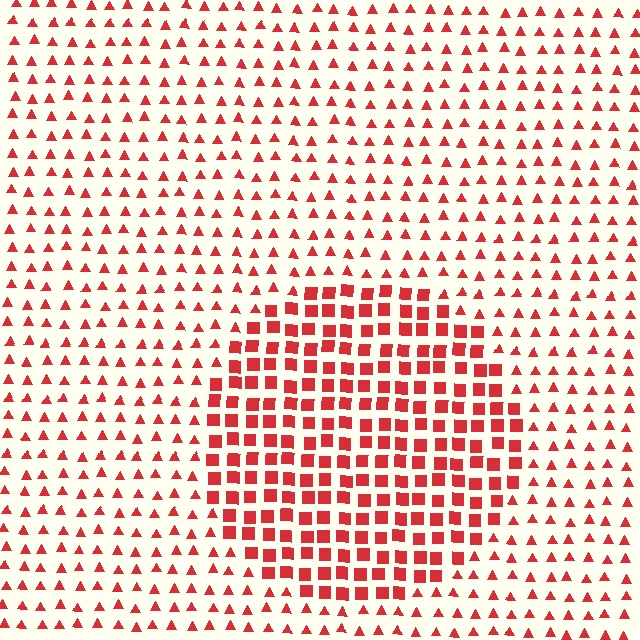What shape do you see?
I see a circle.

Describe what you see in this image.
The image is filled with small red elements arranged in a uniform grid. A circle-shaped region contains squares, while the surrounding area contains triangles. The boundary is defined purely by the change in element shape.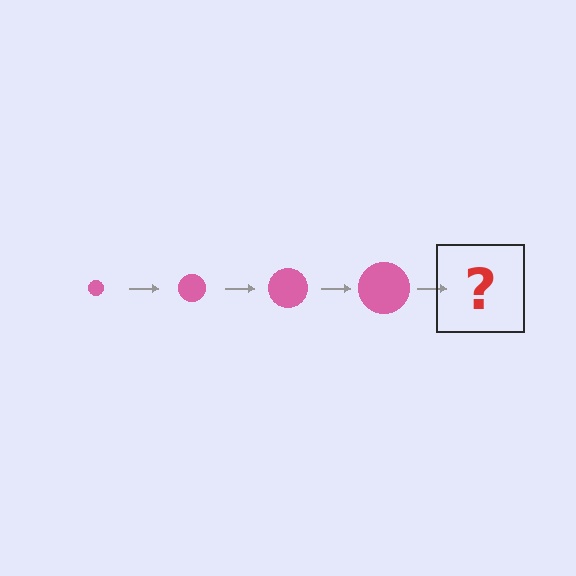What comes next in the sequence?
The next element should be a pink circle, larger than the previous one.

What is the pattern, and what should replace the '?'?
The pattern is that the circle gets progressively larger each step. The '?' should be a pink circle, larger than the previous one.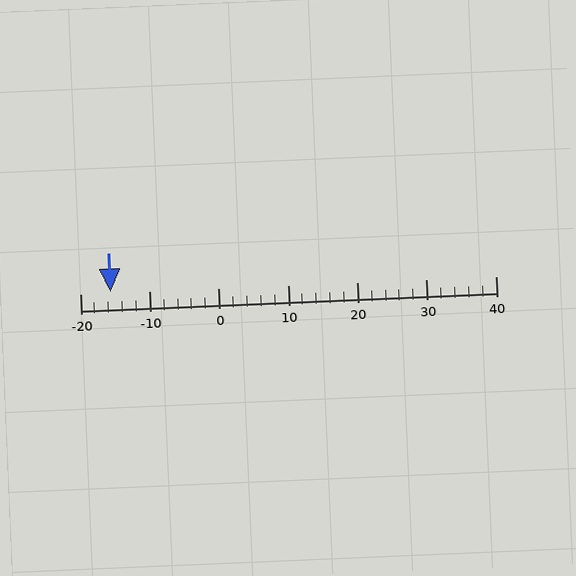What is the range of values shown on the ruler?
The ruler shows values from -20 to 40.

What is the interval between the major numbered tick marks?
The major tick marks are spaced 10 units apart.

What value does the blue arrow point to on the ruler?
The blue arrow points to approximately -16.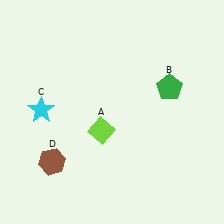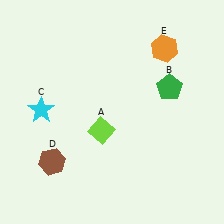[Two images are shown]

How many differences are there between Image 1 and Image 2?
There is 1 difference between the two images.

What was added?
An orange hexagon (E) was added in Image 2.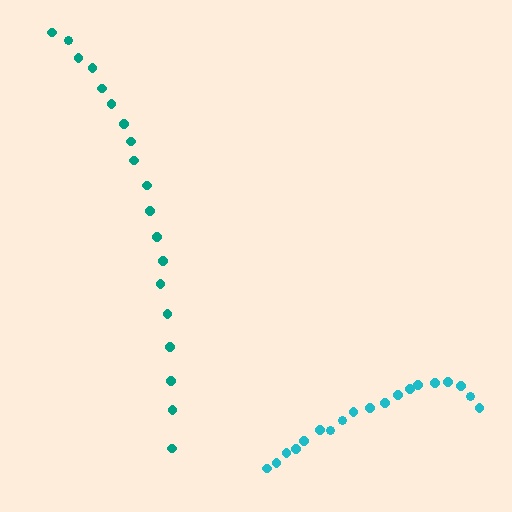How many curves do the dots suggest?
There are 2 distinct paths.